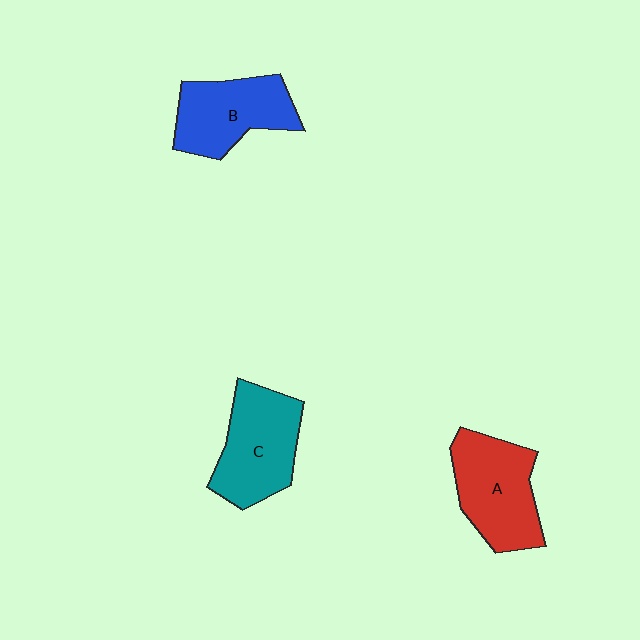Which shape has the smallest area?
Shape B (blue).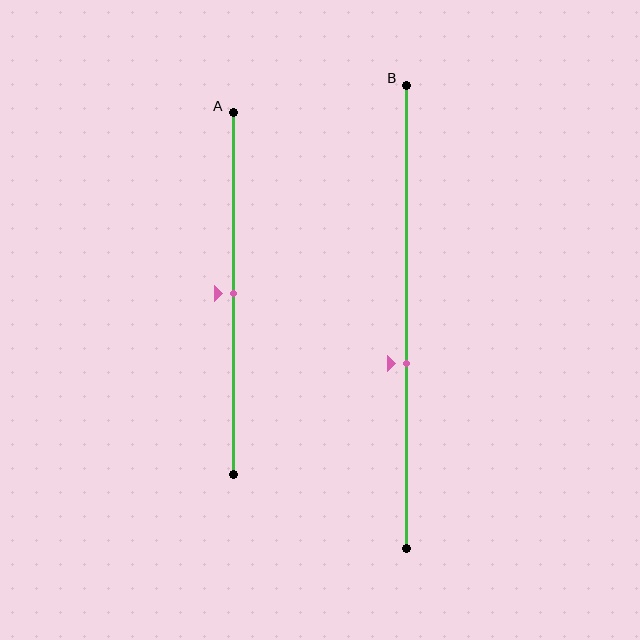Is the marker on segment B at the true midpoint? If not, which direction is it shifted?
No, the marker on segment B is shifted downward by about 10% of the segment length.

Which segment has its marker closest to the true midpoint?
Segment A has its marker closest to the true midpoint.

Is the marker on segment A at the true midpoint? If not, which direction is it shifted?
Yes, the marker on segment A is at the true midpoint.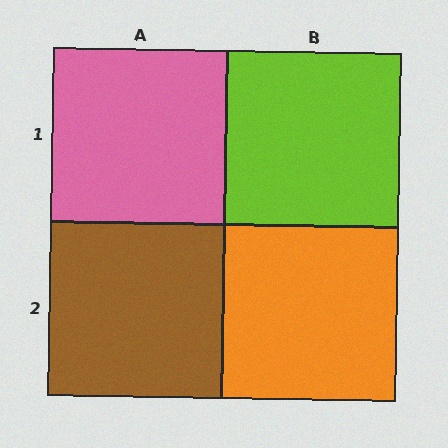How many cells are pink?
1 cell is pink.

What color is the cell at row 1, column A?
Pink.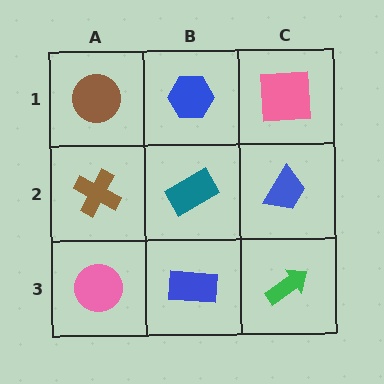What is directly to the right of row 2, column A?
A teal rectangle.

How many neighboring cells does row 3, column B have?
3.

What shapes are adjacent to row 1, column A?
A brown cross (row 2, column A), a blue hexagon (row 1, column B).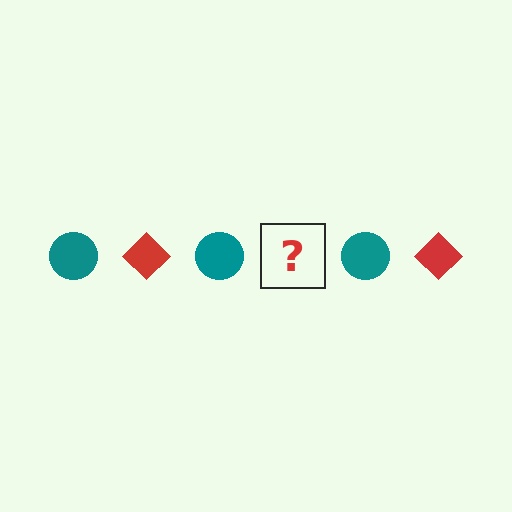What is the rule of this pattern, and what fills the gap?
The rule is that the pattern alternates between teal circle and red diamond. The gap should be filled with a red diamond.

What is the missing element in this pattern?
The missing element is a red diamond.